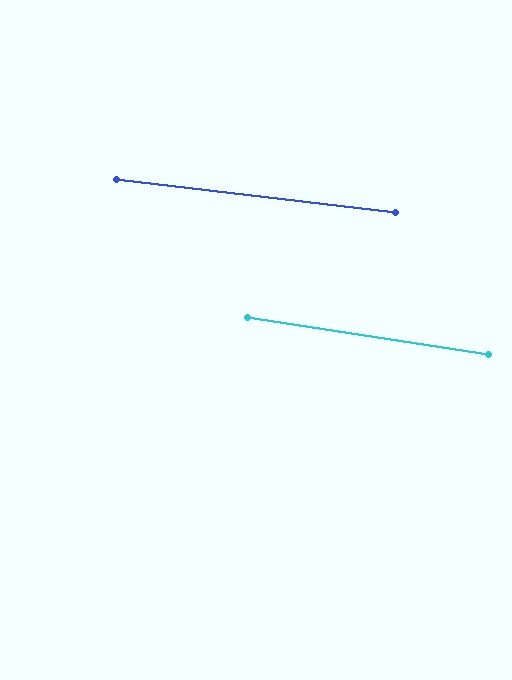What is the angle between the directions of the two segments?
Approximately 2 degrees.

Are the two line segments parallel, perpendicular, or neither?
Parallel — their directions differ by only 1.9°.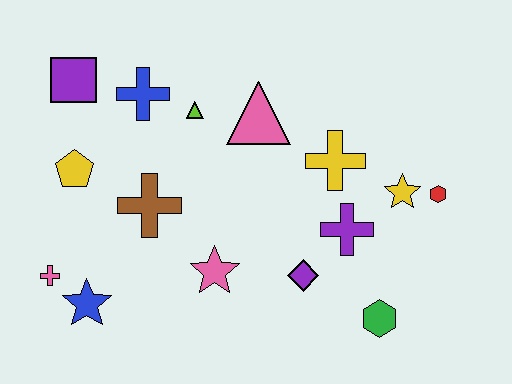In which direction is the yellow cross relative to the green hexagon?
The yellow cross is above the green hexagon.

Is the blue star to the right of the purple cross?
No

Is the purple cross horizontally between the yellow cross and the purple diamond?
No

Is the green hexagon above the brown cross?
No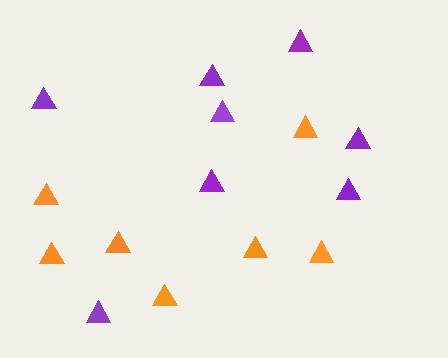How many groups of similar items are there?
There are 2 groups: one group of orange triangles (7) and one group of purple triangles (8).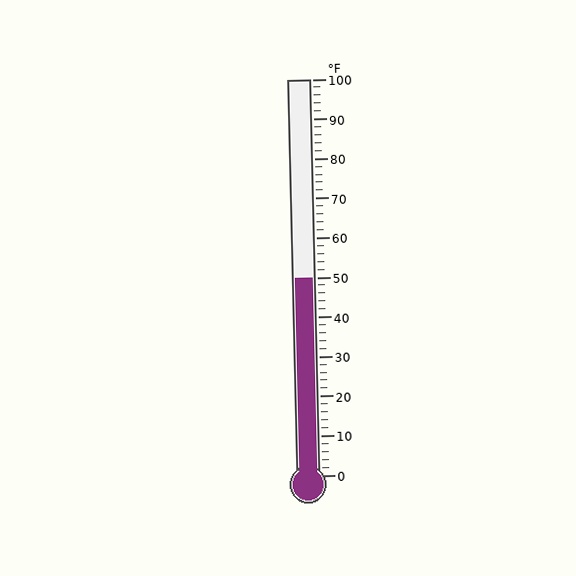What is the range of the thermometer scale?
The thermometer scale ranges from 0°F to 100°F.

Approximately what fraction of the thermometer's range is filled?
The thermometer is filled to approximately 50% of its range.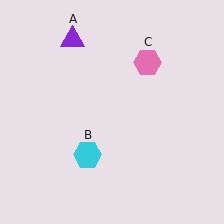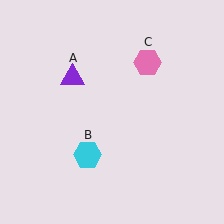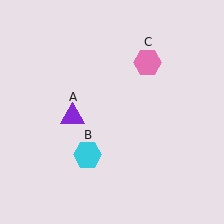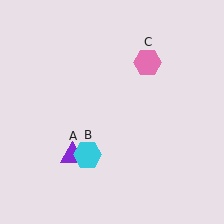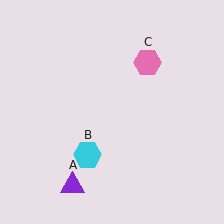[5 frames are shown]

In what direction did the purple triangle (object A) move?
The purple triangle (object A) moved down.